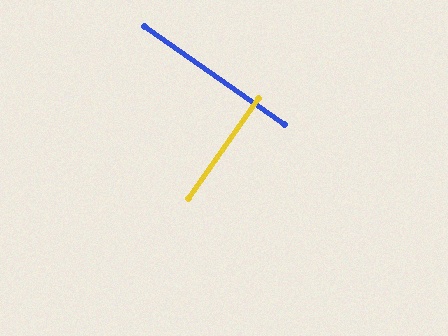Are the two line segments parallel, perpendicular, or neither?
Perpendicular — they meet at approximately 90°.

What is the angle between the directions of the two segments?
Approximately 90 degrees.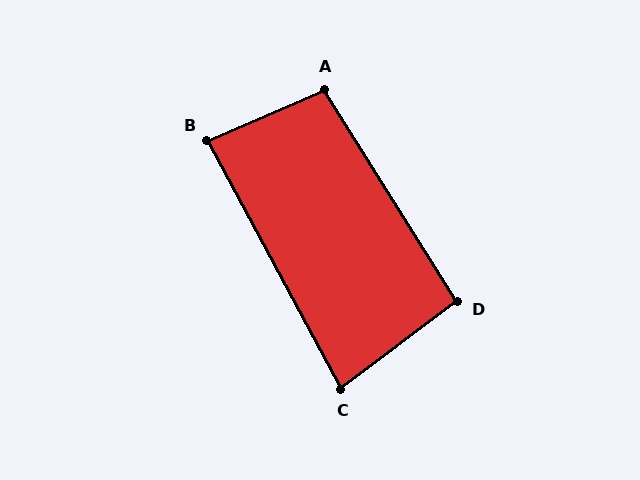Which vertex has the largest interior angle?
A, at approximately 99 degrees.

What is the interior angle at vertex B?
Approximately 85 degrees (approximately right).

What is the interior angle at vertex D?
Approximately 95 degrees (approximately right).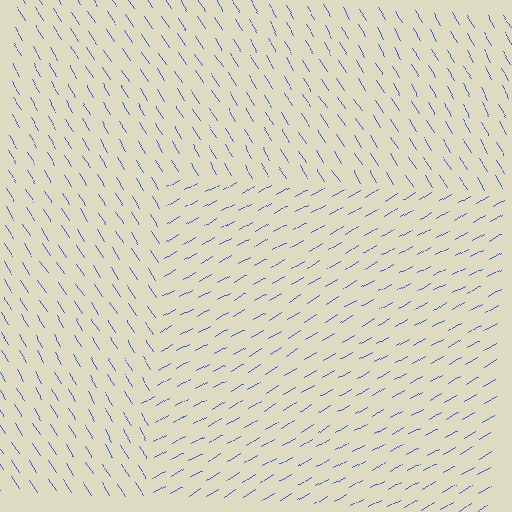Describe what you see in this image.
The image is filled with small blue line segments. A rectangle region in the image has lines oriented differently from the surrounding lines, creating a visible texture boundary.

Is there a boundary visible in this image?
Yes, there is a texture boundary formed by a change in line orientation.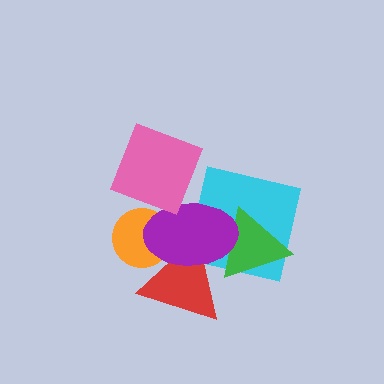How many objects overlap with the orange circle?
2 objects overlap with the orange circle.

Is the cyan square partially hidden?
Yes, it is partially covered by another shape.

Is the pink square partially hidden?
No, no other shape covers it.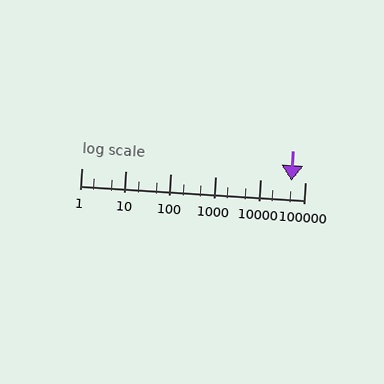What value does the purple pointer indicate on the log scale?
The pointer indicates approximately 51000.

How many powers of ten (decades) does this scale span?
The scale spans 5 decades, from 1 to 100000.